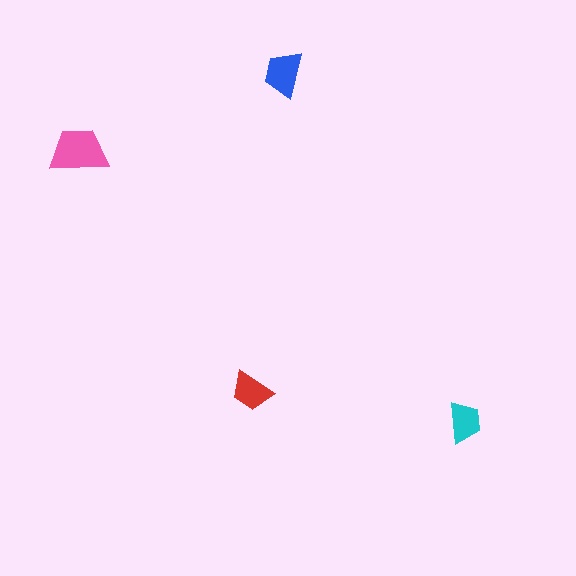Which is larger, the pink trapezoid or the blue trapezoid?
The pink one.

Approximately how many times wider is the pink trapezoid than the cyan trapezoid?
About 1.5 times wider.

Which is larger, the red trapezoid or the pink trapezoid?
The pink one.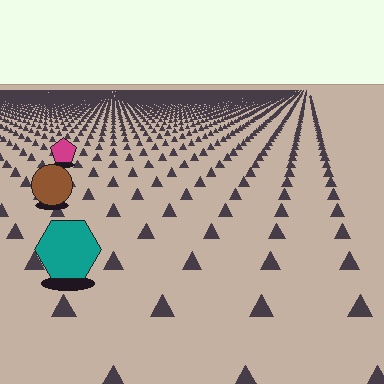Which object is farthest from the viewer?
The magenta pentagon is farthest from the viewer. It appears smaller and the ground texture around it is denser.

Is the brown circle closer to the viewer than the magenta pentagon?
Yes. The brown circle is closer — you can tell from the texture gradient: the ground texture is coarser near it.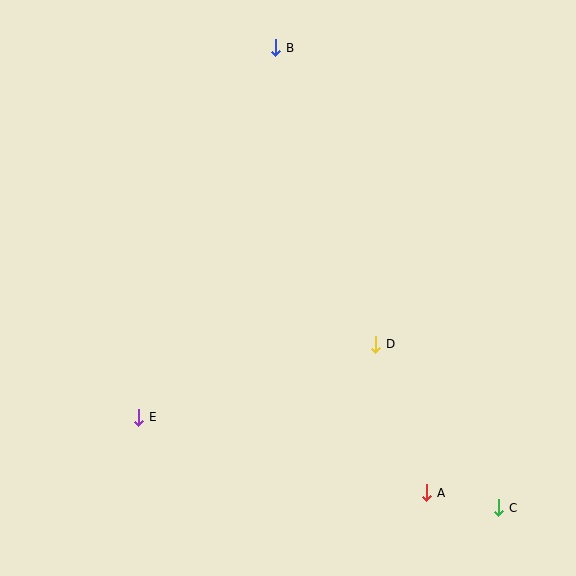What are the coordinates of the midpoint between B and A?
The midpoint between B and A is at (351, 270).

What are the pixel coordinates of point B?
Point B is at (276, 48).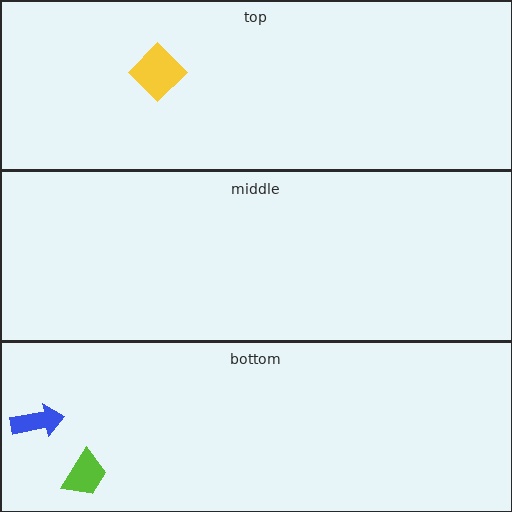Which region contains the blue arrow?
The bottom region.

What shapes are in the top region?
The yellow diamond.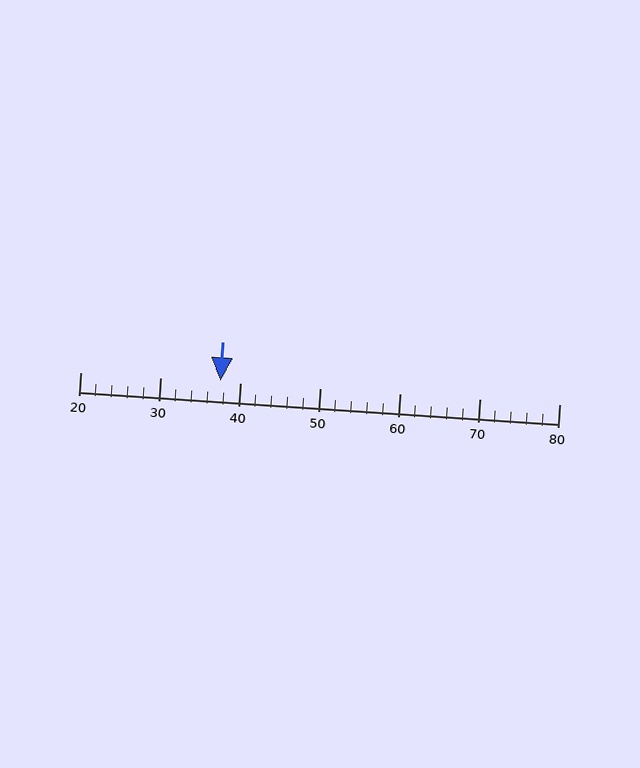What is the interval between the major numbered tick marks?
The major tick marks are spaced 10 units apart.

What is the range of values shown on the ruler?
The ruler shows values from 20 to 80.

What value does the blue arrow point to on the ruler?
The blue arrow points to approximately 38.